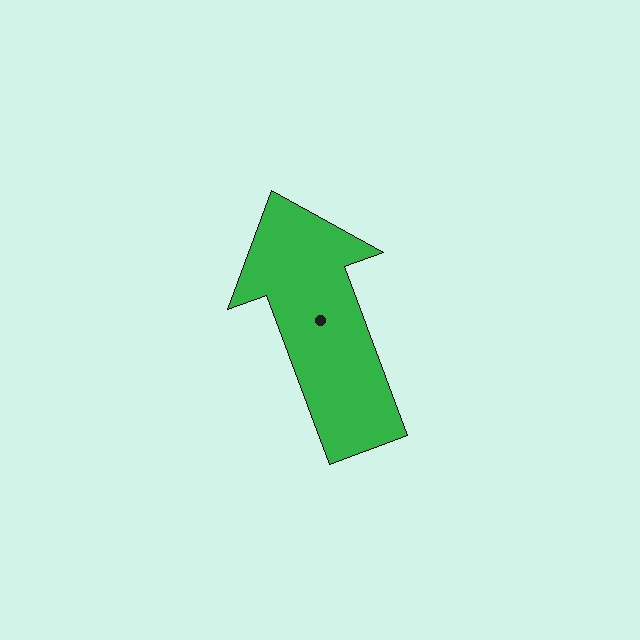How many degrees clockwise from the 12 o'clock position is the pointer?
Approximately 340 degrees.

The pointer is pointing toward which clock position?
Roughly 11 o'clock.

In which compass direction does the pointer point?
North.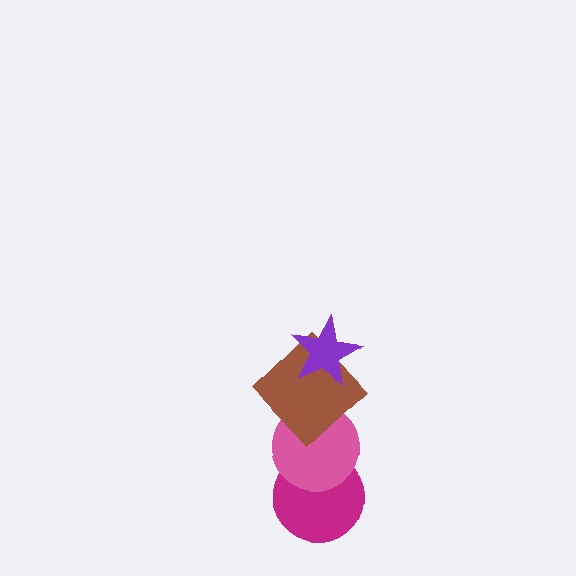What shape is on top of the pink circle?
The brown diamond is on top of the pink circle.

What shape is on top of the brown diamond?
The purple star is on top of the brown diamond.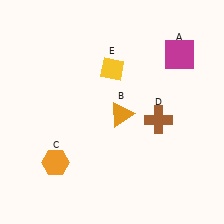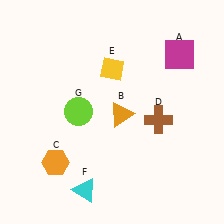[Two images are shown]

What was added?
A cyan triangle (F), a lime circle (G) were added in Image 2.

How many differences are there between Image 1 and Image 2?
There are 2 differences between the two images.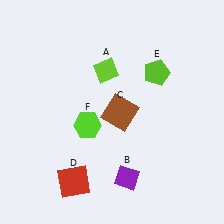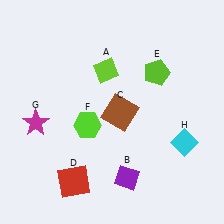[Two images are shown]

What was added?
A magenta star (G), a cyan diamond (H) were added in Image 2.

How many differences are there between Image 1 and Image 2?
There are 2 differences between the two images.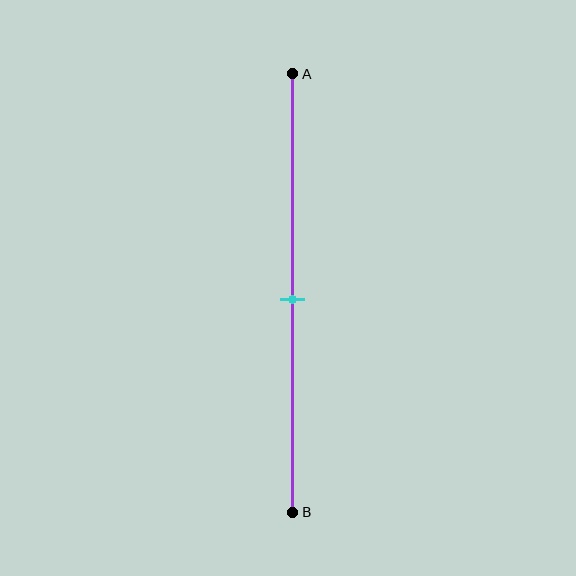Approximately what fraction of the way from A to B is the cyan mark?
The cyan mark is approximately 50% of the way from A to B.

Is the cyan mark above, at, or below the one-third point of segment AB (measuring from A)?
The cyan mark is below the one-third point of segment AB.